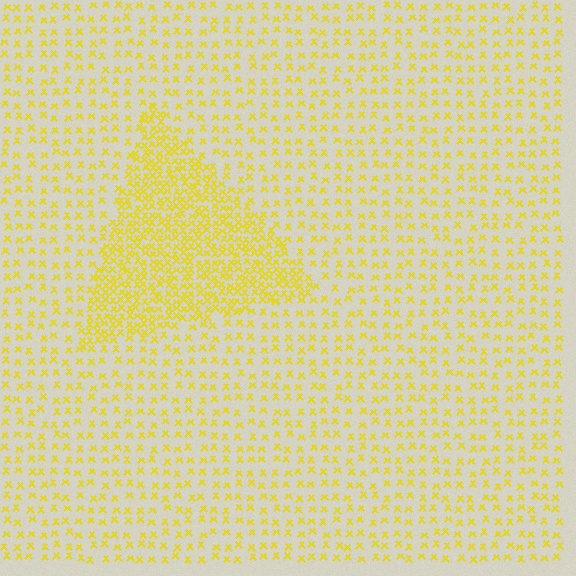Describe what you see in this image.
The image contains small yellow elements arranged at two different densities. A triangle-shaped region is visible where the elements are more densely packed than the surrounding area.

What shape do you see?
I see a triangle.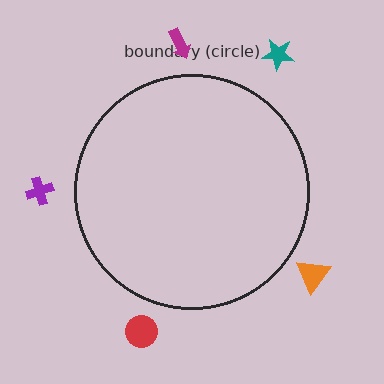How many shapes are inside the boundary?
0 inside, 5 outside.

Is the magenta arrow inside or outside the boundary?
Outside.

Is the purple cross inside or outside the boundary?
Outside.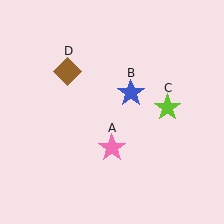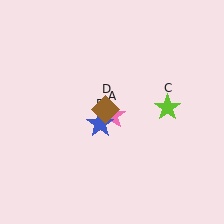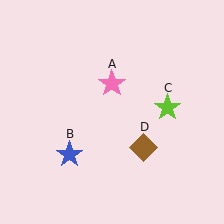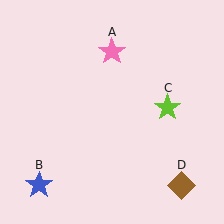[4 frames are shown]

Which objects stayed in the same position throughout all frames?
Lime star (object C) remained stationary.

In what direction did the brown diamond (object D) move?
The brown diamond (object D) moved down and to the right.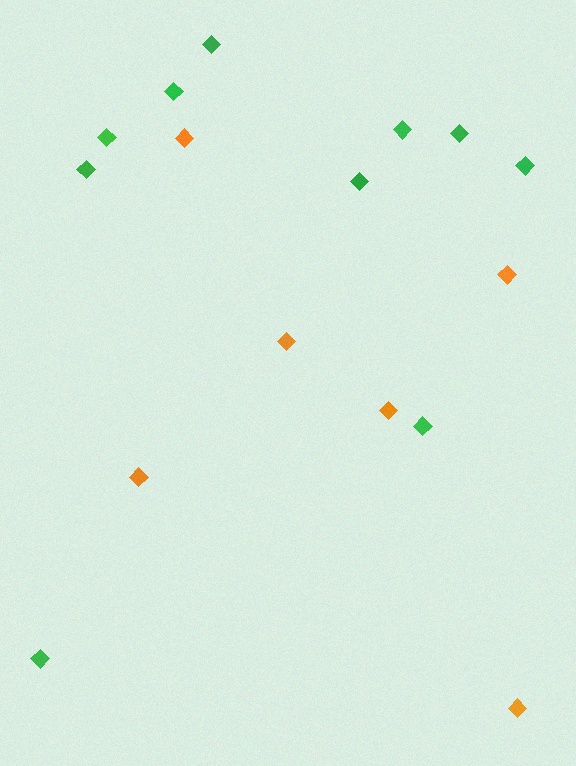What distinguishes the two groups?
There are 2 groups: one group of orange diamonds (6) and one group of green diamonds (10).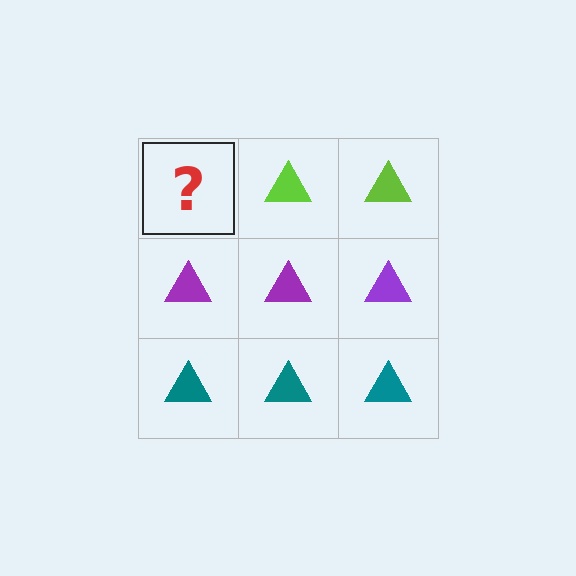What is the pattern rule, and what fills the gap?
The rule is that each row has a consistent color. The gap should be filled with a lime triangle.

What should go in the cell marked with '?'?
The missing cell should contain a lime triangle.